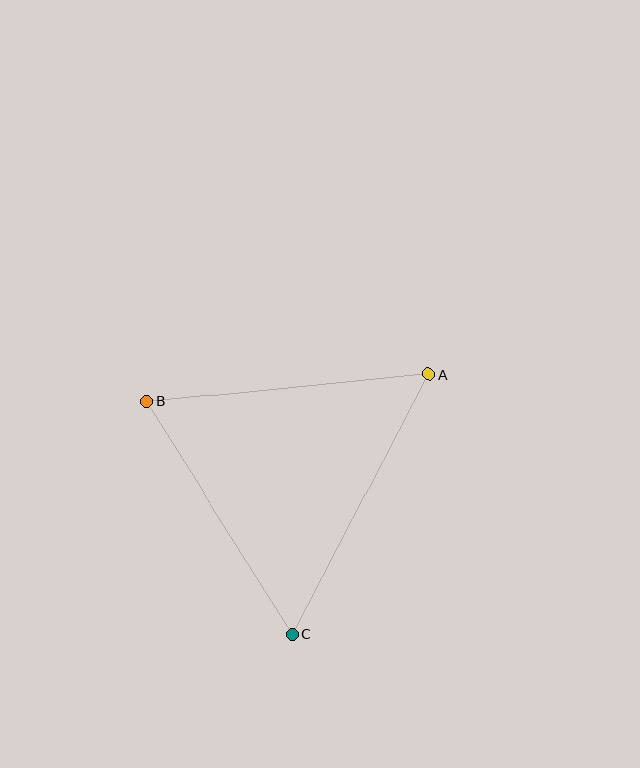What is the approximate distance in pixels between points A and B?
The distance between A and B is approximately 284 pixels.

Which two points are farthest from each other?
Points A and C are farthest from each other.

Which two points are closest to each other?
Points B and C are closest to each other.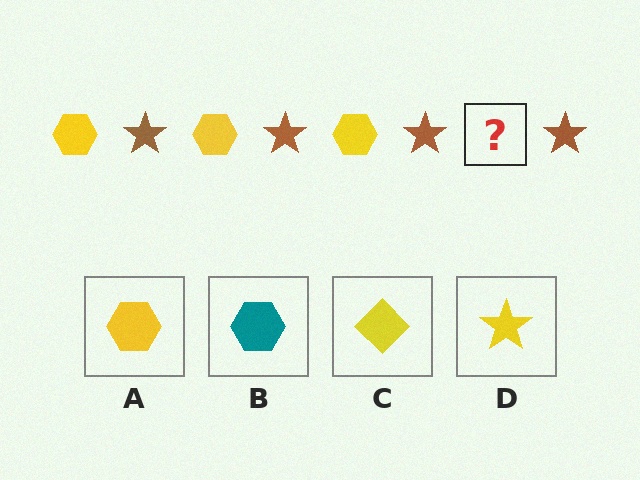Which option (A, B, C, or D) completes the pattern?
A.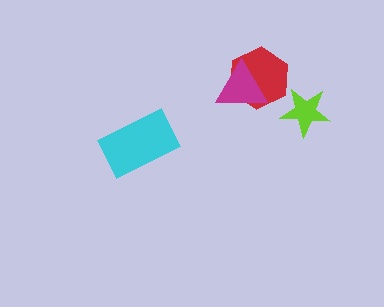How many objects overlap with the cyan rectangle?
0 objects overlap with the cyan rectangle.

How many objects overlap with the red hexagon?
1 object overlaps with the red hexagon.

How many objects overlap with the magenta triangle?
1 object overlaps with the magenta triangle.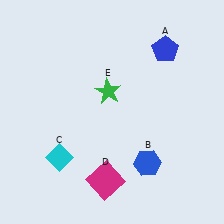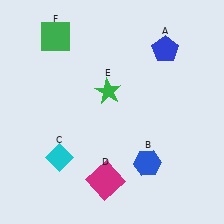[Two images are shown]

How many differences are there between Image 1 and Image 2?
There is 1 difference between the two images.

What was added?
A green square (F) was added in Image 2.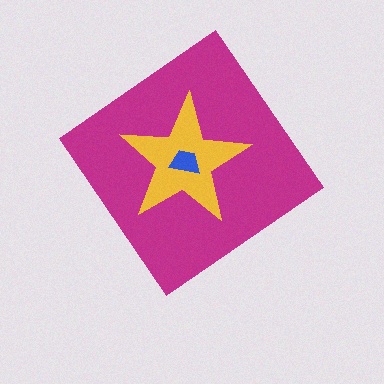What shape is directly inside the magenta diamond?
The yellow star.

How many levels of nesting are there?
3.